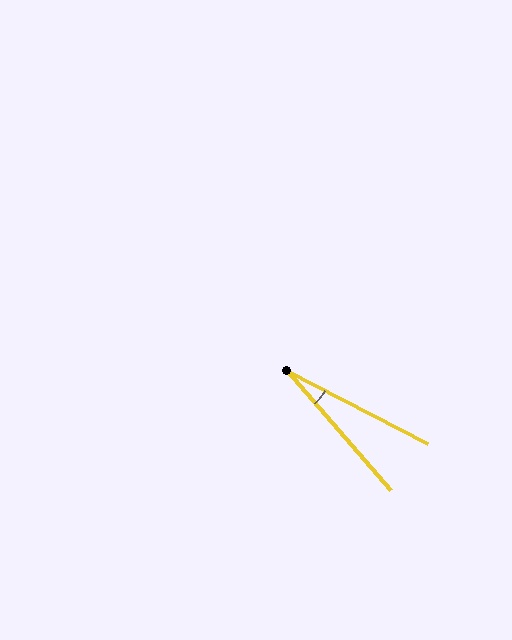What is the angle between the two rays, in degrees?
Approximately 22 degrees.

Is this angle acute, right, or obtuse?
It is acute.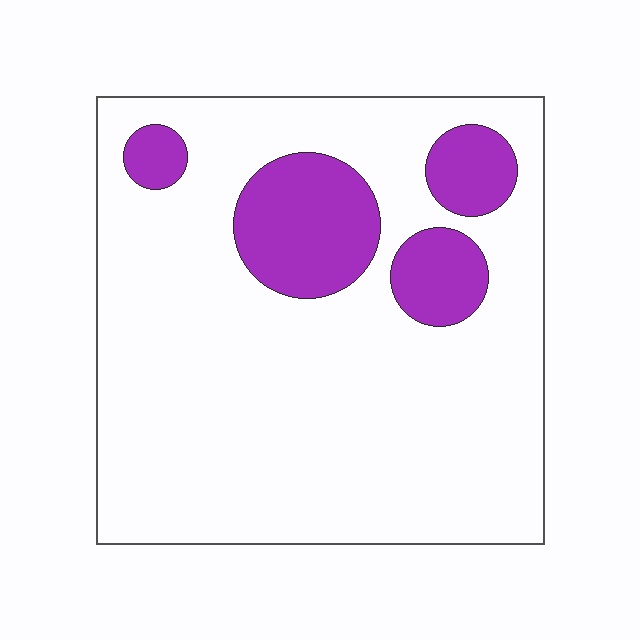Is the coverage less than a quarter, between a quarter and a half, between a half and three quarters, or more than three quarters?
Less than a quarter.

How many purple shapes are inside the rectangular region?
4.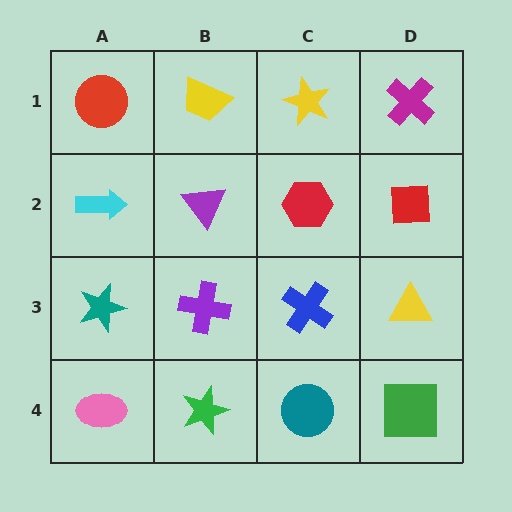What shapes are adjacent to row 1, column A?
A cyan arrow (row 2, column A), a yellow trapezoid (row 1, column B).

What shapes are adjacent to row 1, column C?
A red hexagon (row 2, column C), a yellow trapezoid (row 1, column B), a magenta cross (row 1, column D).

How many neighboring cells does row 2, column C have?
4.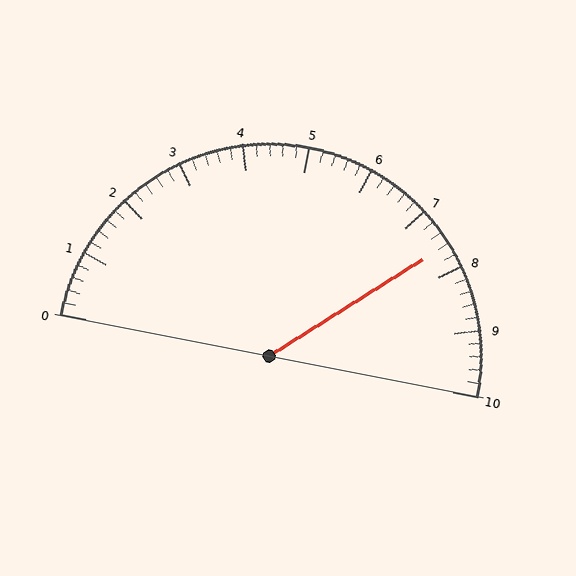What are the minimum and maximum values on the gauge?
The gauge ranges from 0 to 10.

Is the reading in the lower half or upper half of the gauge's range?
The reading is in the upper half of the range (0 to 10).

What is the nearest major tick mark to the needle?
The nearest major tick mark is 8.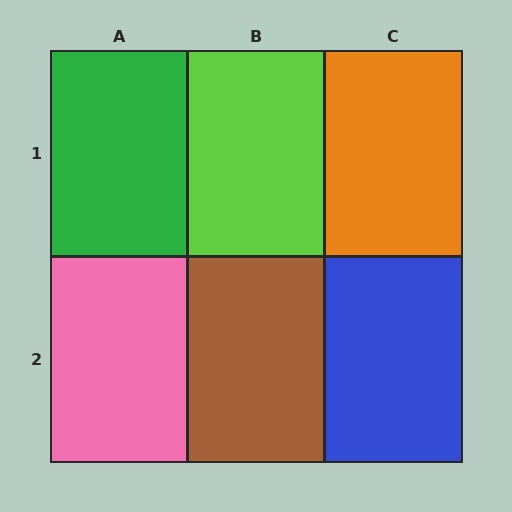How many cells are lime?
1 cell is lime.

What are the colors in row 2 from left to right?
Pink, brown, blue.